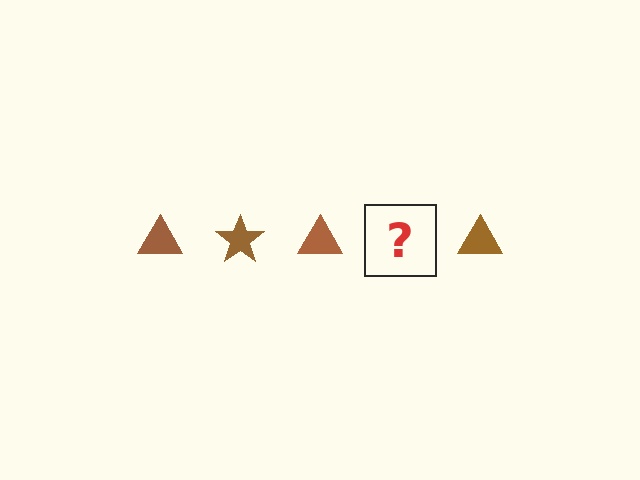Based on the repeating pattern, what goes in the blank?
The blank should be a brown star.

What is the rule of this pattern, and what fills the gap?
The rule is that the pattern cycles through triangle, star shapes in brown. The gap should be filled with a brown star.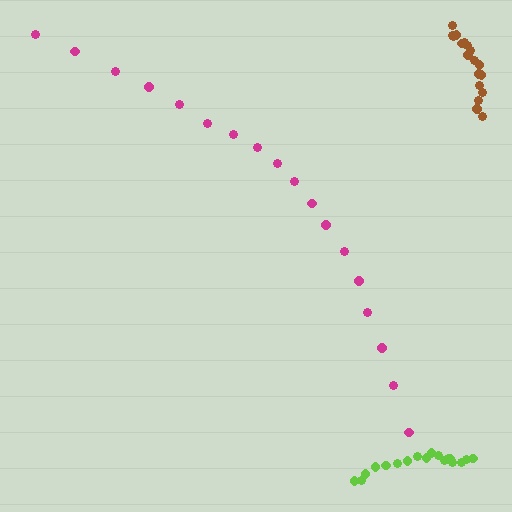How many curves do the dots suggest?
There are 3 distinct paths.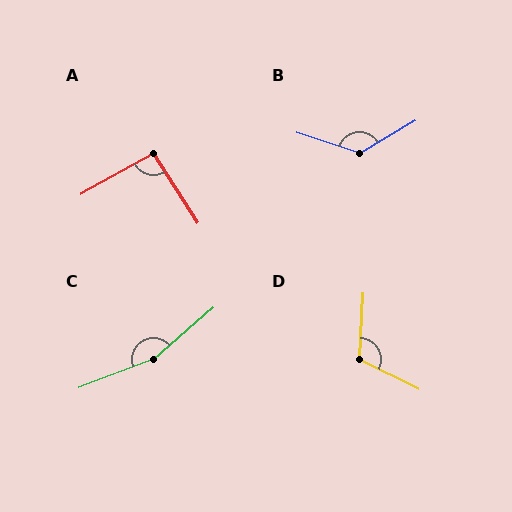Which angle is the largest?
C, at approximately 160 degrees.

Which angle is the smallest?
A, at approximately 94 degrees.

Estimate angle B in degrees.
Approximately 132 degrees.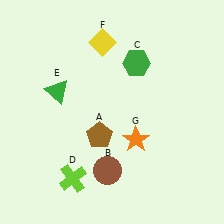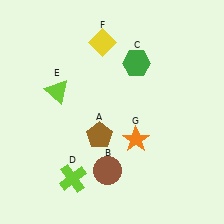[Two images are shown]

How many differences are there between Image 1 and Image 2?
There is 1 difference between the two images.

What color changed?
The triangle (E) changed from green in Image 1 to lime in Image 2.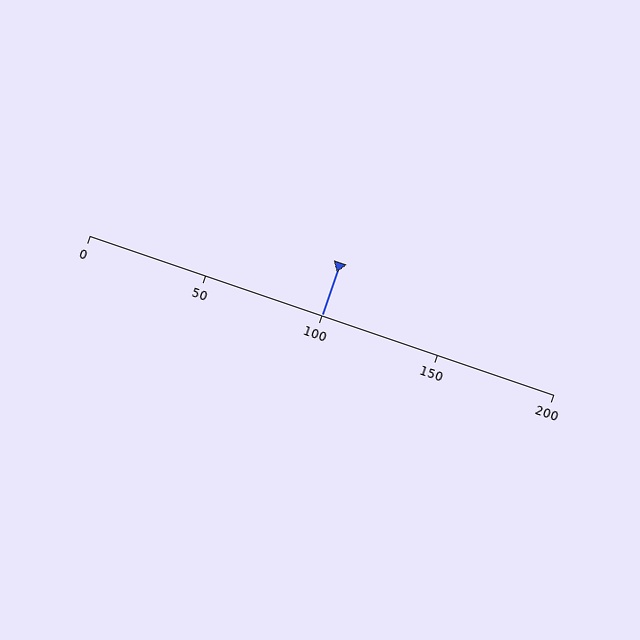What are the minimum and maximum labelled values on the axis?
The axis runs from 0 to 200.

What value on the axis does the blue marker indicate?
The marker indicates approximately 100.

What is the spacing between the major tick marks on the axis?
The major ticks are spaced 50 apart.